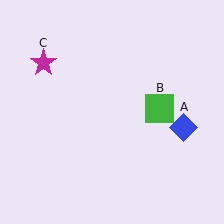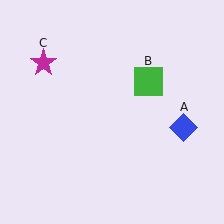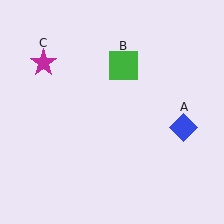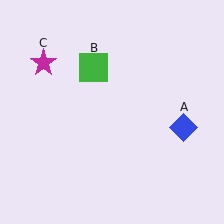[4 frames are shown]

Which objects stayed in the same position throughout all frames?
Blue diamond (object A) and magenta star (object C) remained stationary.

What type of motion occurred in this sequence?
The green square (object B) rotated counterclockwise around the center of the scene.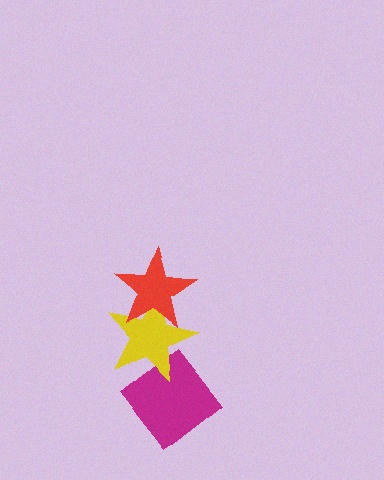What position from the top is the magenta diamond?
The magenta diamond is 3rd from the top.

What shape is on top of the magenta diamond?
The yellow star is on top of the magenta diamond.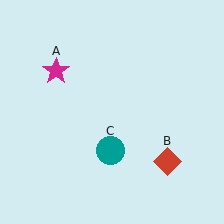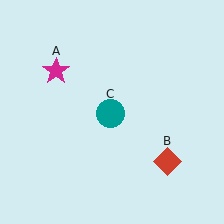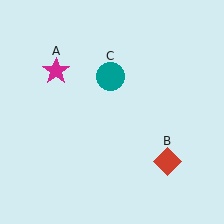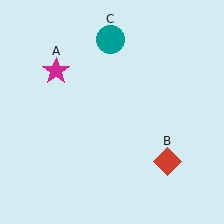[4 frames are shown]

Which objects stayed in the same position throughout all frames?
Magenta star (object A) and red diamond (object B) remained stationary.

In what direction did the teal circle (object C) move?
The teal circle (object C) moved up.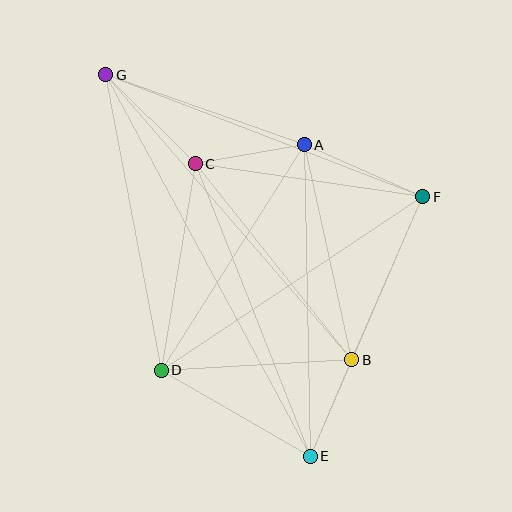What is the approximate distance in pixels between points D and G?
The distance between D and G is approximately 301 pixels.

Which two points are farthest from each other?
Points E and G are farthest from each other.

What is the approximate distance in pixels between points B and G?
The distance between B and G is approximately 377 pixels.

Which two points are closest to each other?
Points B and E are closest to each other.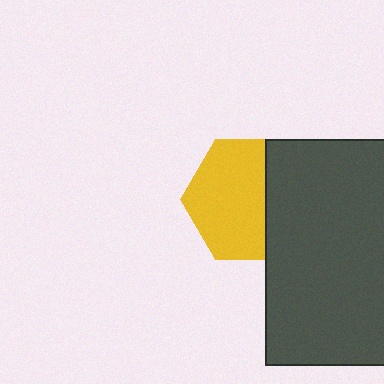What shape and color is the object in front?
The object in front is a dark gray rectangle.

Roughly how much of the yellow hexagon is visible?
About half of it is visible (roughly 64%).